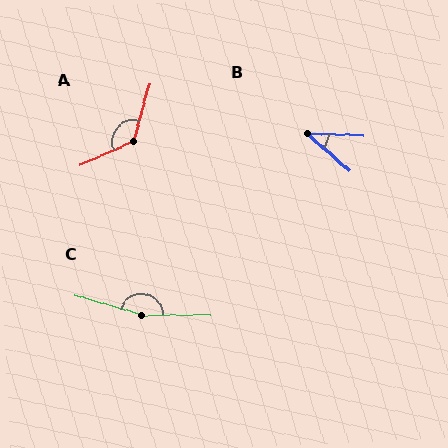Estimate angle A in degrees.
Approximately 130 degrees.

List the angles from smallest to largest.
B (40°), A (130°), C (163°).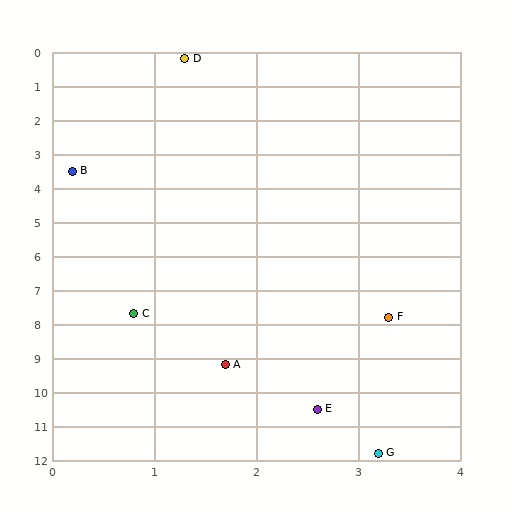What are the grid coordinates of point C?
Point C is at approximately (0.8, 7.7).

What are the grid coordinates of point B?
Point B is at approximately (0.2, 3.5).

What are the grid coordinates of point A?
Point A is at approximately (1.7, 9.2).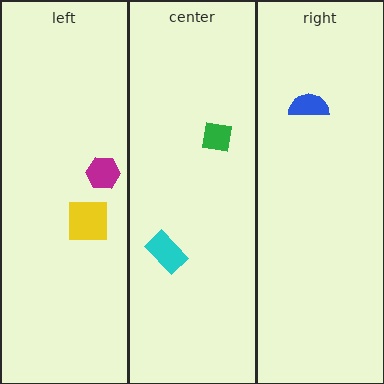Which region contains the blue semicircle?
The right region.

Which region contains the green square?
The center region.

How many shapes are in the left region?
2.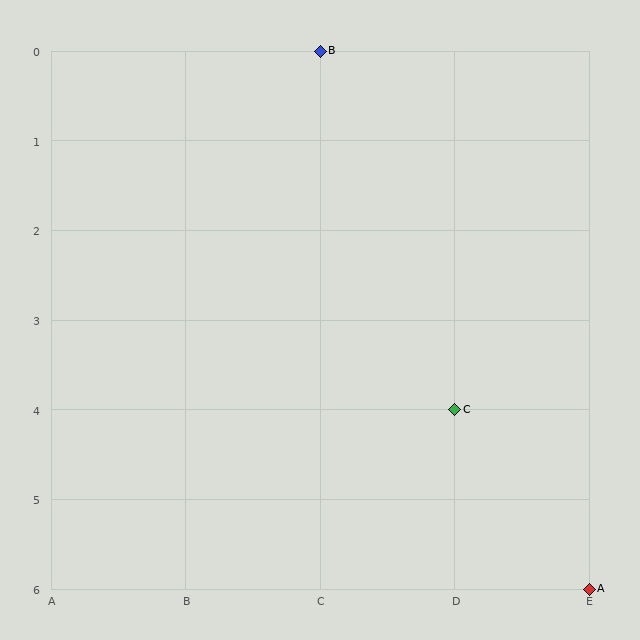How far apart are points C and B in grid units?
Points C and B are 1 column and 4 rows apart (about 4.1 grid units diagonally).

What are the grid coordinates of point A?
Point A is at grid coordinates (E, 6).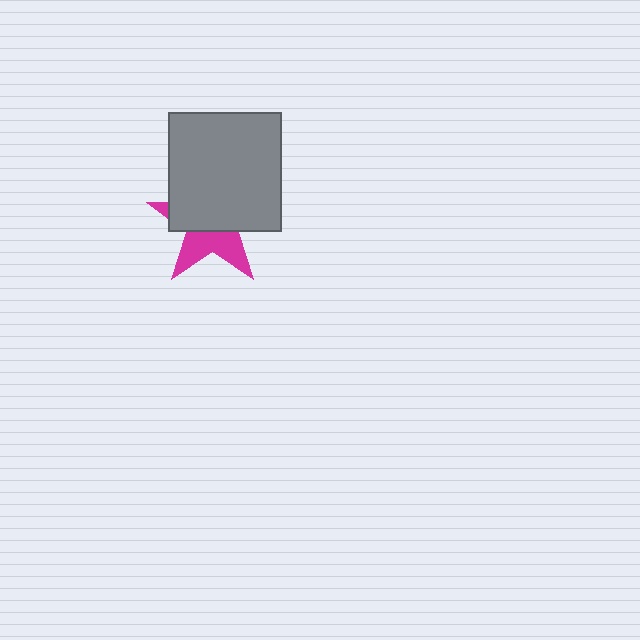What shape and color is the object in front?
The object in front is a gray rectangle.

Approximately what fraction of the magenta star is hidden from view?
Roughly 60% of the magenta star is hidden behind the gray rectangle.